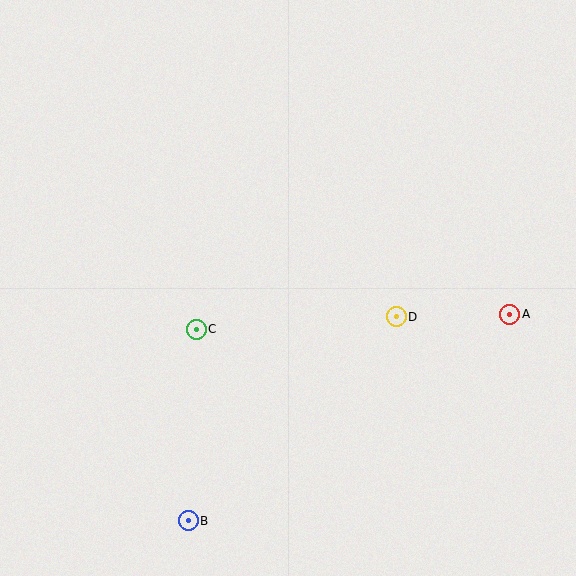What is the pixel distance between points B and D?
The distance between B and D is 291 pixels.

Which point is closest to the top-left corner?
Point C is closest to the top-left corner.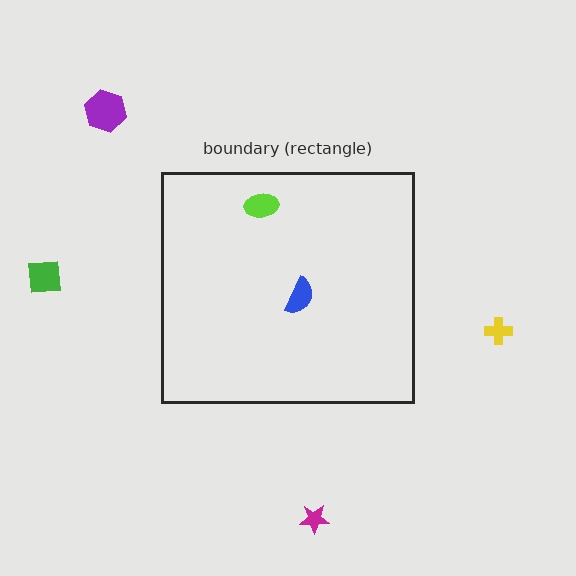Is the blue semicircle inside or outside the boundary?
Inside.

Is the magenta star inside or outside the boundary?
Outside.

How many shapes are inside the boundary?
2 inside, 4 outside.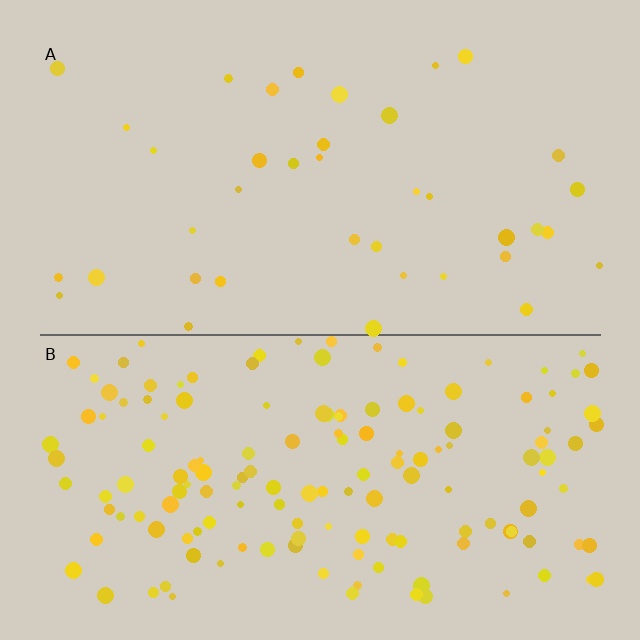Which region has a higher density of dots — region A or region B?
B (the bottom).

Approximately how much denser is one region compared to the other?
Approximately 3.9× — region B over region A.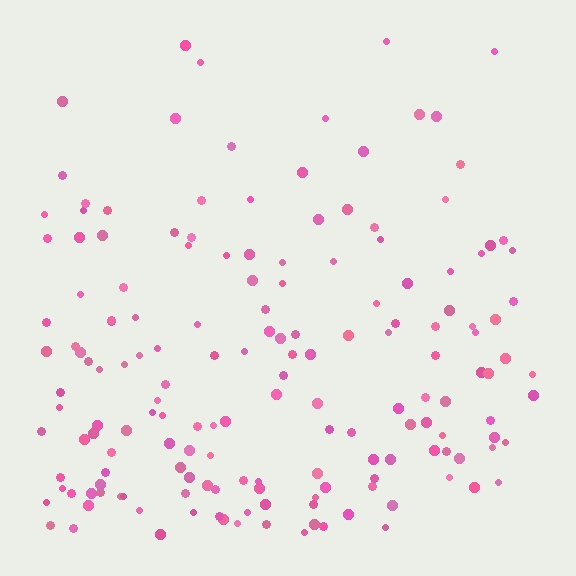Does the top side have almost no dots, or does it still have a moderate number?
Still a moderate number, just noticeably fewer than the bottom.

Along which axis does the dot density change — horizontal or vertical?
Vertical.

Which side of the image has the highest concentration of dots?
The bottom.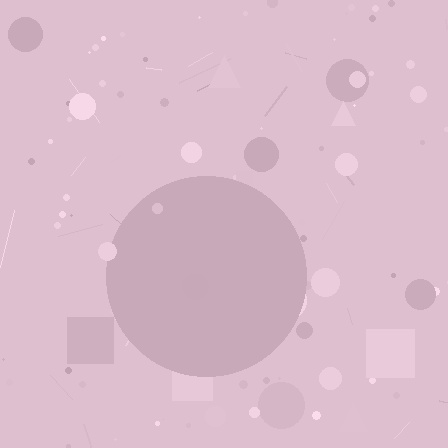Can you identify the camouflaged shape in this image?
The camouflaged shape is a circle.